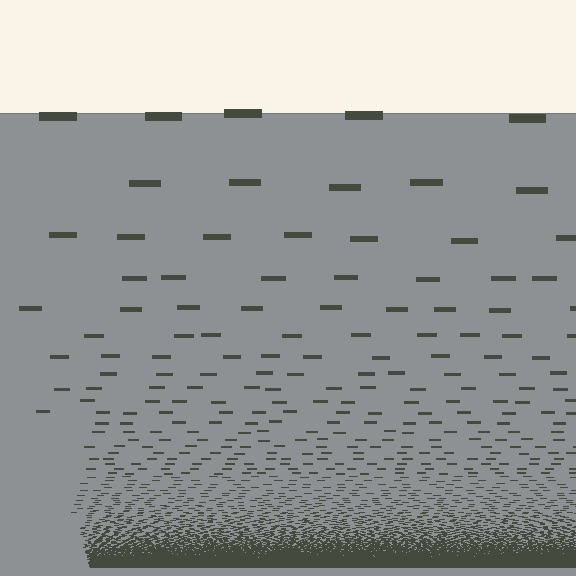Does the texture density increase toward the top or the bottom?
Density increases toward the bottom.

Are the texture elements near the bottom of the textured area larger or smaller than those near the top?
Smaller. The gradient is inverted — elements near the bottom are smaller and denser.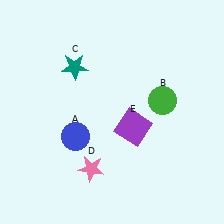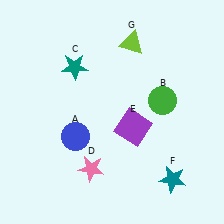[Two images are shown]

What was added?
A teal star (F), a lime triangle (G) were added in Image 2.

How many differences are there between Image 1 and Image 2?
There are 2 differences between the two images.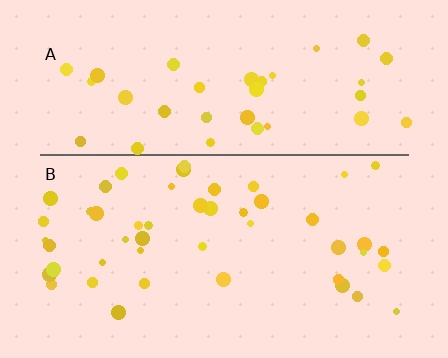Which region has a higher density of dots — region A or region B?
B (the bottom).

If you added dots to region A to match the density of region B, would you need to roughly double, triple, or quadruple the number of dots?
Approximately double.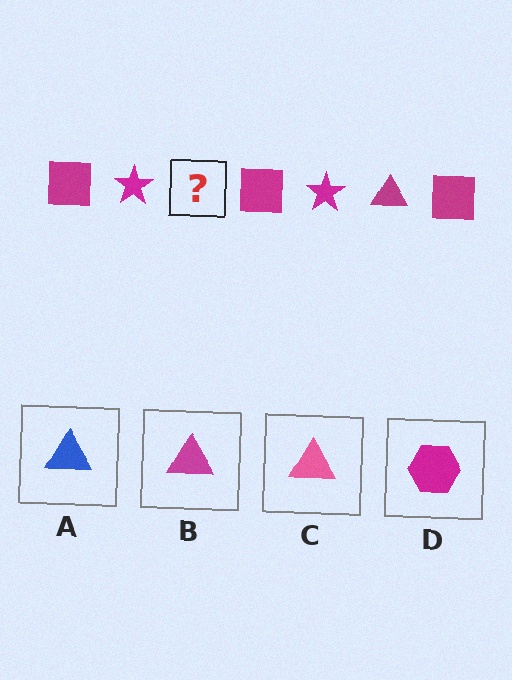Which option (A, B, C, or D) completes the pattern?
B.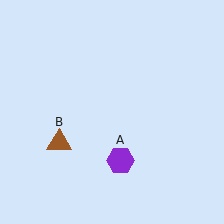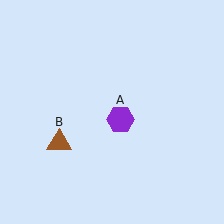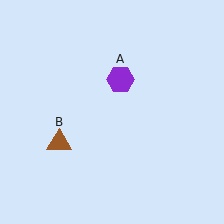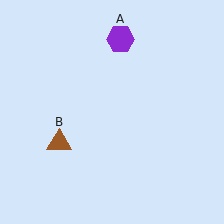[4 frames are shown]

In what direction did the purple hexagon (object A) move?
The purple hexagon (object A) moved up.